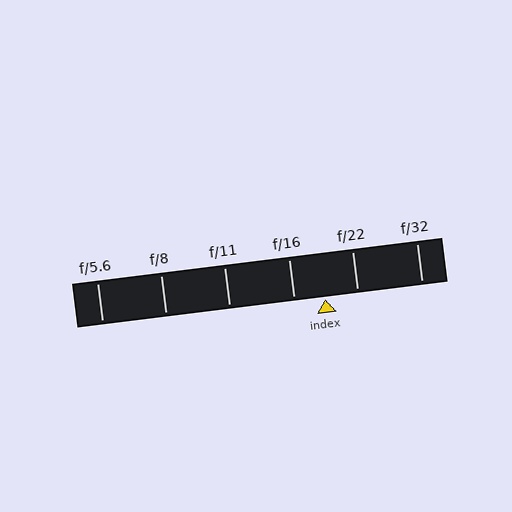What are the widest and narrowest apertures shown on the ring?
The widest aperture shown is f/5.6 and the narrowest is f/32.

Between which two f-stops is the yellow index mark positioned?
The index mark is between f/16 and f/22.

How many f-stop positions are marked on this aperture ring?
There are 6 f-stop positions marked.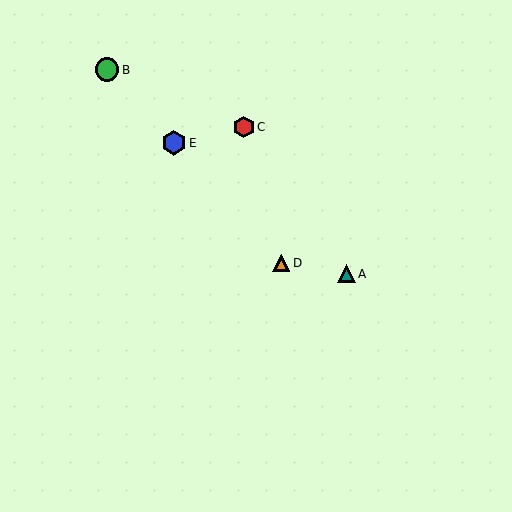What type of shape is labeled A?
Shape A is a teal triangle.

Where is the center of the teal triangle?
The center of the teal triangle is at (346, 274).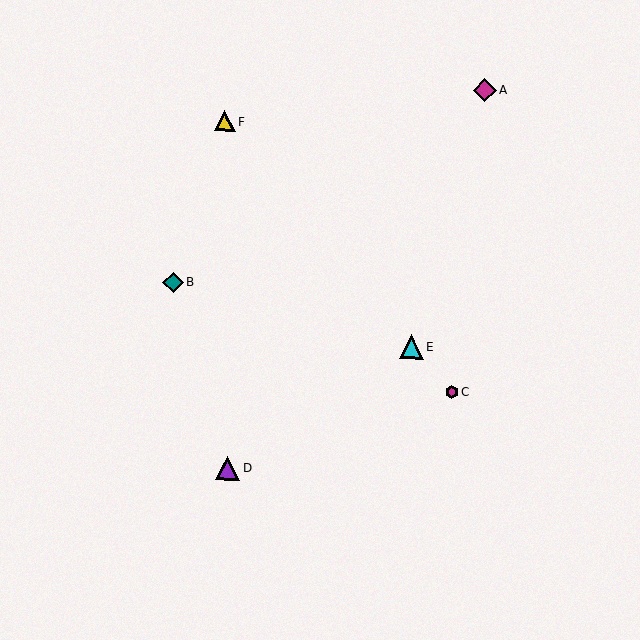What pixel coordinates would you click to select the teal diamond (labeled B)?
Click at (173, 283) to select the teal diamond B.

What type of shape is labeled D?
Shape D is a purple triangle.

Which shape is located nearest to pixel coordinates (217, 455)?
The purple triangle (labeled D) at (228, 468) is nearest to that location.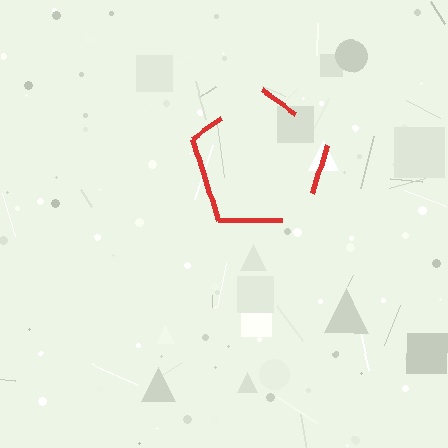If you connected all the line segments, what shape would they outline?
They would outline a pentagon.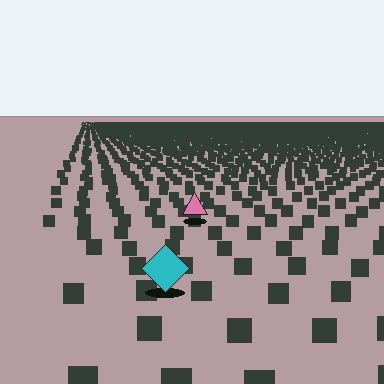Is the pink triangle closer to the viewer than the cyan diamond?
No. The cyan diamond is closer — you can tell from the texture gradient: the ground texture is coarser near it.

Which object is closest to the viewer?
The cyan diamond is closest. The texture marks near it are larger and more spread out.